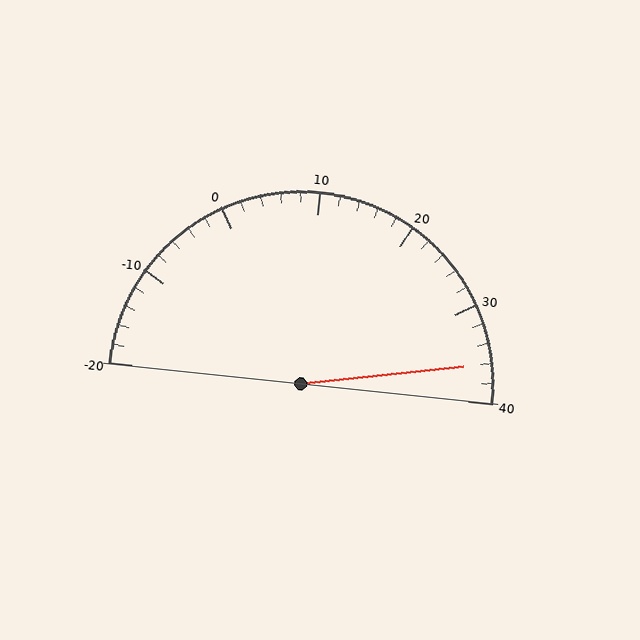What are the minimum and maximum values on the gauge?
The gauge ranges from -20 to 40.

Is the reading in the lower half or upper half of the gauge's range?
The reading is in the upper half of the range (-20 to 40).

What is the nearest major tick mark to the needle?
The nearest major tick mark is 40.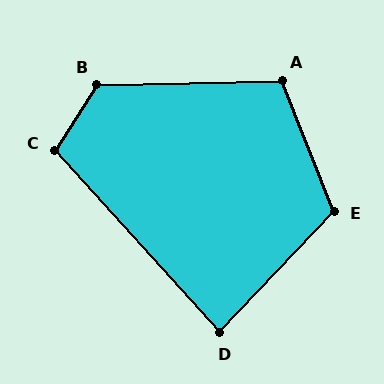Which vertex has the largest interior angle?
B, at approximately 124 degrees.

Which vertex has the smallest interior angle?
D, at approximately 85 degrees.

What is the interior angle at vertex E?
Approximately 115 degrees (obtuse).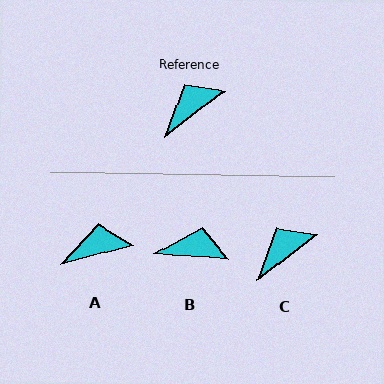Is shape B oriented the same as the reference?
No, it is off by about 41 degrees.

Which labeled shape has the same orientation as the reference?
C.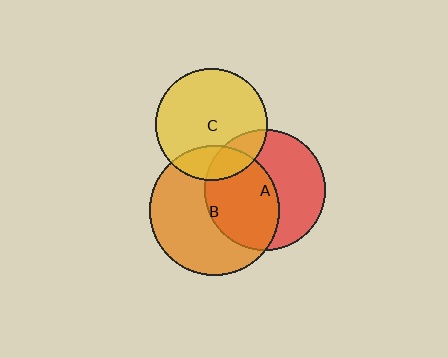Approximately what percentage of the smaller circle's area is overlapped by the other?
Approximately 20%.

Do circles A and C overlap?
Yes.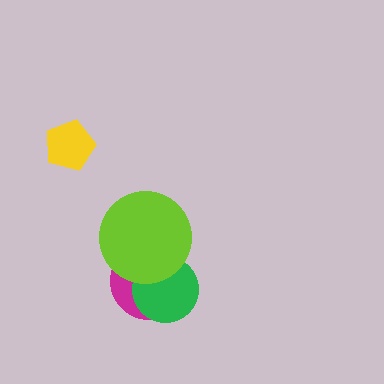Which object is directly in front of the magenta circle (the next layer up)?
The green circle is directly in front of the magenta circle.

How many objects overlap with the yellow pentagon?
0 objects overlap with the yellow pentagon.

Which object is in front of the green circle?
The lime circle is in front of the green circle.